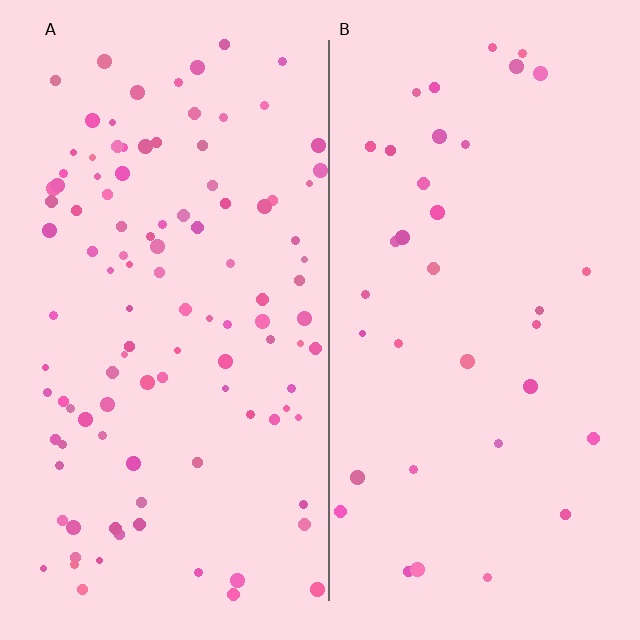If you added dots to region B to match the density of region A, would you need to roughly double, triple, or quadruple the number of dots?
Approximately triple.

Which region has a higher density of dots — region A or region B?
A (the left).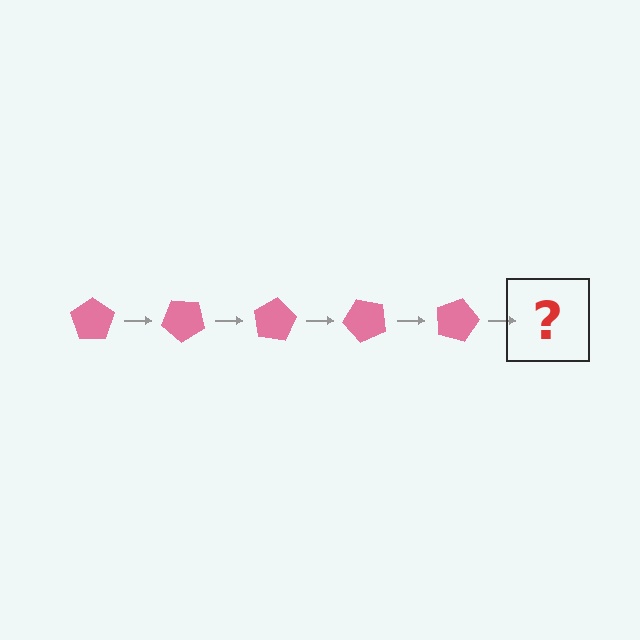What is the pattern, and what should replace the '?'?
The pattern is that the pentagon rotates 40 degrees each step. The '?' should be a pink pentagon rotated 200 degrees.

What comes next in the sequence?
The next element should be a pink pentagon rotated 200 degrees.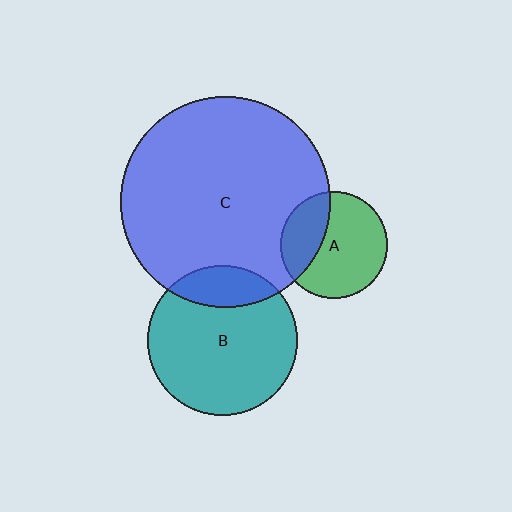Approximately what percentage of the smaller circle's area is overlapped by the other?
Approximately 30%.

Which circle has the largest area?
Circle C (blue).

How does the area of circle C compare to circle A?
Approximately 3.9 times.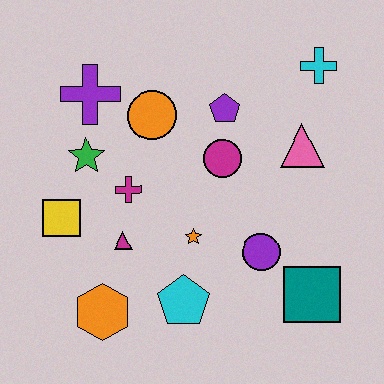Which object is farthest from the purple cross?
The teal square is farthest from the purple cross.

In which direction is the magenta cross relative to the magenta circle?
The magenta cross is to the left of the magenta circle.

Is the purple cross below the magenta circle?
No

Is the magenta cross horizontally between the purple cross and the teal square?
Yes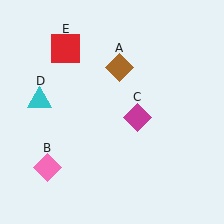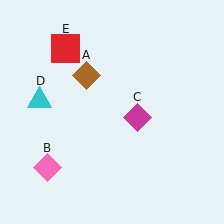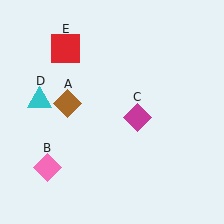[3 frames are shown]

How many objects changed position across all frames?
1 object changed position: brown diamond (object A).